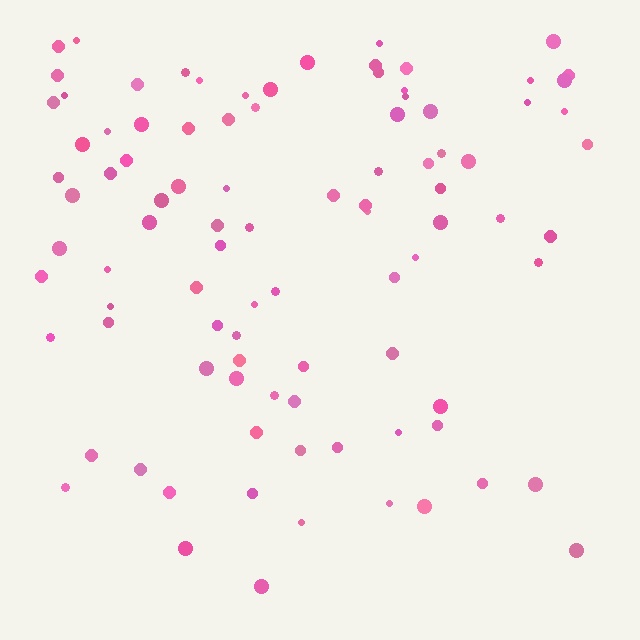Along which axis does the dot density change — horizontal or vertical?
Vertical.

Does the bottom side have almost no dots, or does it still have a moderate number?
Still a moderate number, just noticeably fewer than the top.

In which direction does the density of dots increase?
From bottom to top, with the top side densest.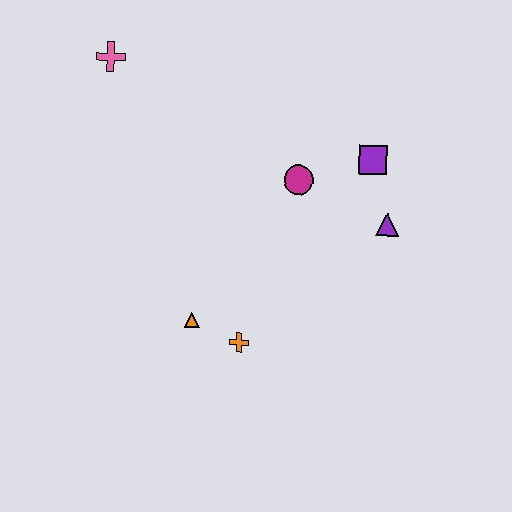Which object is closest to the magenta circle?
The purple square is closest to the magenta circle.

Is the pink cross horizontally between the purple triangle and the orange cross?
No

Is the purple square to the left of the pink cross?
No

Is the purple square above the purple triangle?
Yes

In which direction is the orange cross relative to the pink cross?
The orange cross is below the pink cross.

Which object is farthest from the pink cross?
The purple triangle is farthest from the pink cross.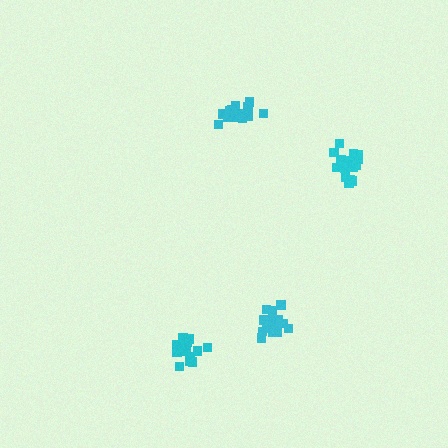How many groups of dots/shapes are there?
There are 4 groups.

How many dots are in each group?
Group 1: 14 dots, Group 2: 17 dots, Group 3: 18 dots, Group 4: 13 dots (62 total).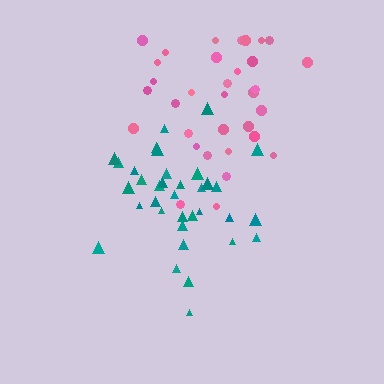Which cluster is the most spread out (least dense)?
Pink.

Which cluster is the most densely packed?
Teal.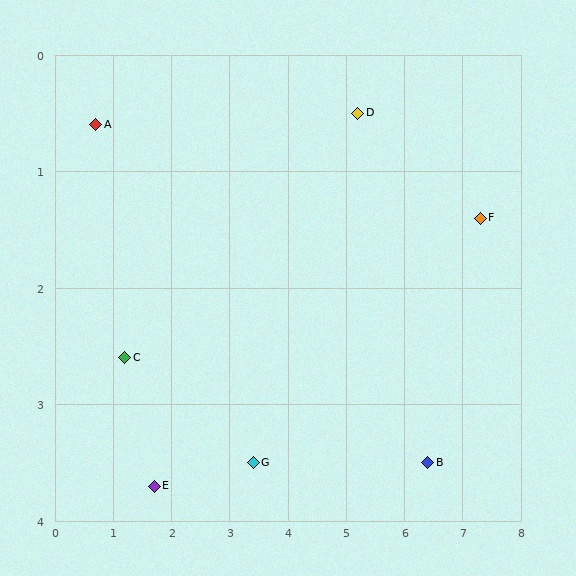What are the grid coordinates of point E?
Point E is at approximately (1.7, 3.7).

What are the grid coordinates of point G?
Point G is at approximately (3.4, 3.5).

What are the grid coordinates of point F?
Point F is at approximately (7.3, 1.4).